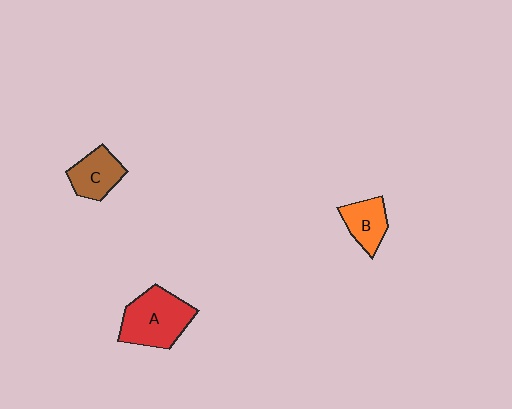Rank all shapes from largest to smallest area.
From largest to smallest: A (red), C (brown), B (orange).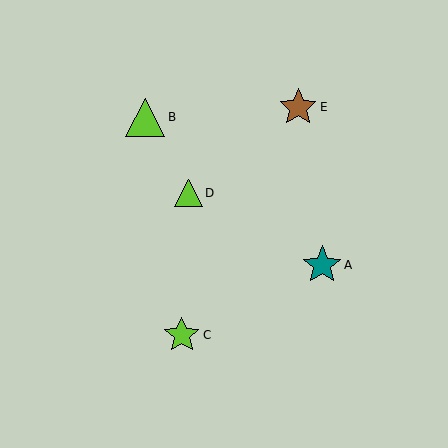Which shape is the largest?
The lime triangle (labeled B) is the largest.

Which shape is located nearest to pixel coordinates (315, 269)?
The teal star (labeled A) at (322, 265) is nearest to that location.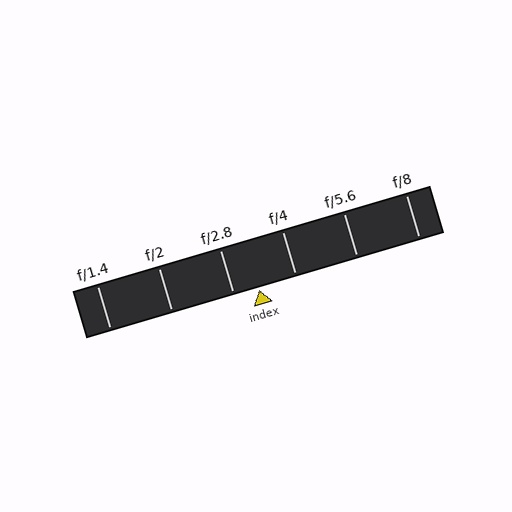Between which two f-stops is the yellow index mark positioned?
The index mark is between f/2.8 and f/4.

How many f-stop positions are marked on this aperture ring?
There are 6 f-stop positions marked.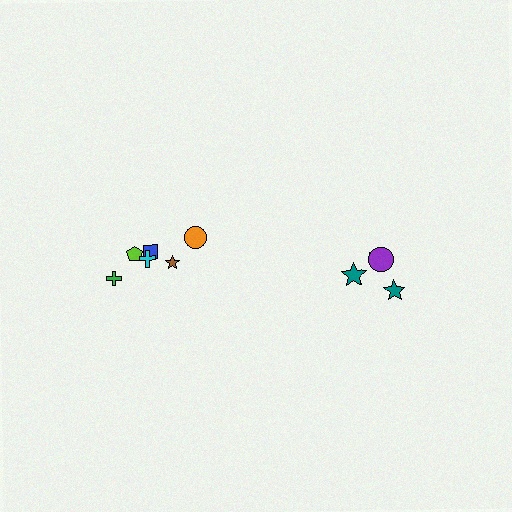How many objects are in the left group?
There are 6 objects.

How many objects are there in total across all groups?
There are 10 objects.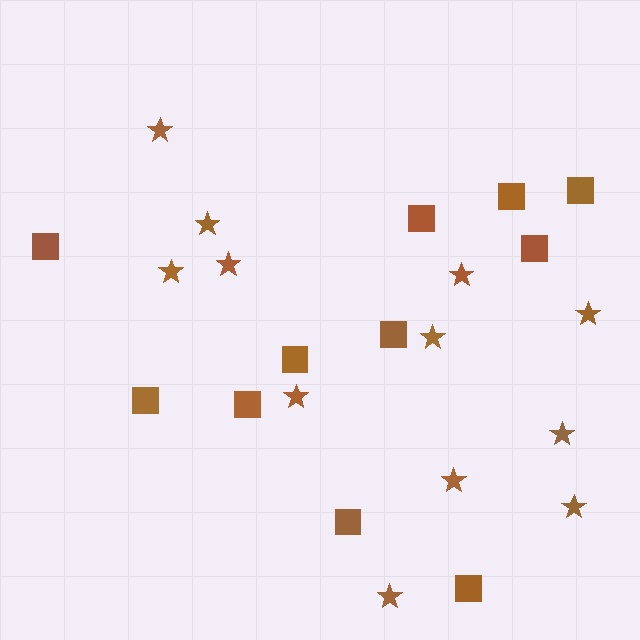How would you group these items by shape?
There are 2 groups: one group of stars (12) and one group of squares (11).